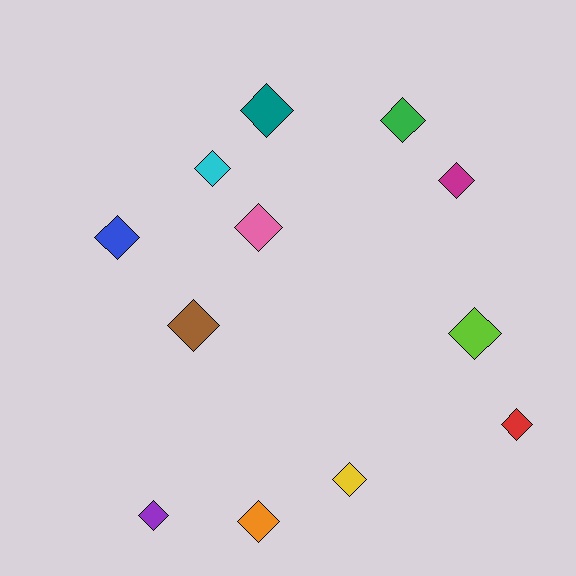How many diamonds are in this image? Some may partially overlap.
There are 12 diamonds.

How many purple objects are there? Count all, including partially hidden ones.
There is 1 purple object.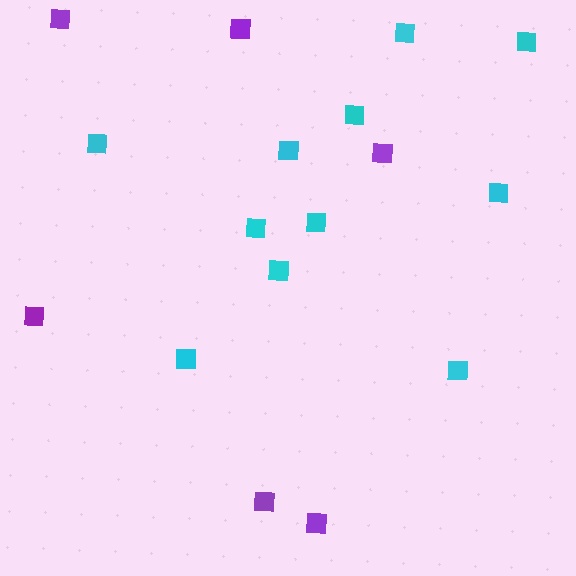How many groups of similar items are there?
There are 2 groups: one group of purple squares (6) and one group of cyan squares (11).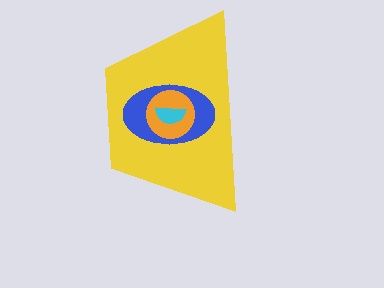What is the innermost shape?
The cyan semicircle.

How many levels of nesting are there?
4.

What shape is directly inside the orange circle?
The cyan semicircle.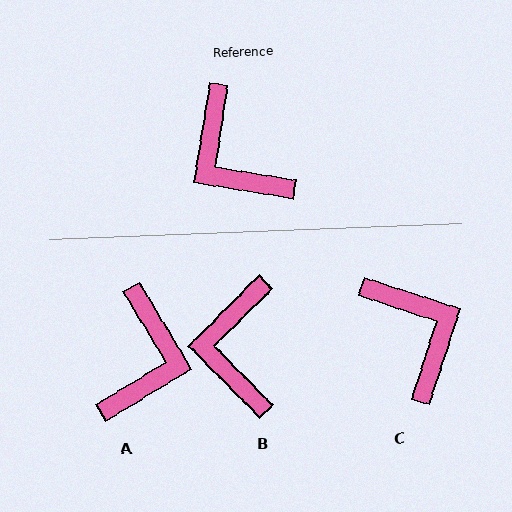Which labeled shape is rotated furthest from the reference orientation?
C, about 171 degrees away.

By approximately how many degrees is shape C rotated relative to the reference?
Approximately 171 degrees counter-clockwise.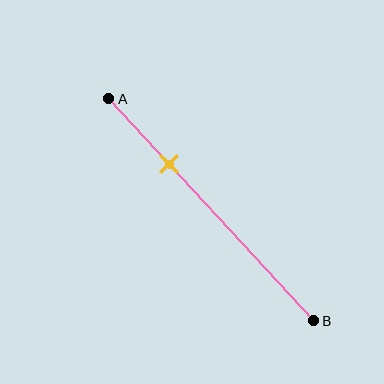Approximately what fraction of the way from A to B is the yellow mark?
The yellow mark is approximately 30% of the way from A to B.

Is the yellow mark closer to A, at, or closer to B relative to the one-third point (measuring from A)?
The yellow mark is closer to point A than the one-third point of segment AB.